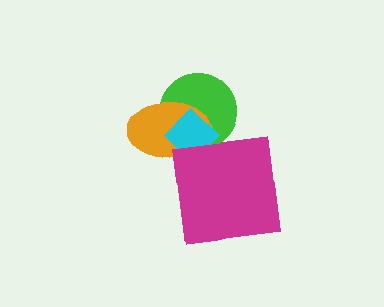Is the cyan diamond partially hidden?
Yes, it is partially covered by another shape.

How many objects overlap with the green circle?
2 objects overlap with the green circle.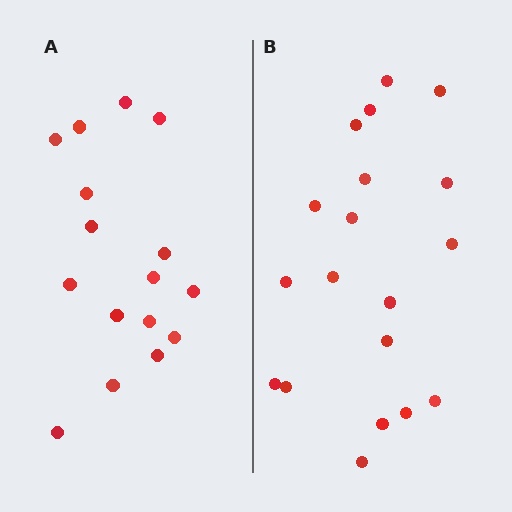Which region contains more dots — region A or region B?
Region B (the right region) has more dots.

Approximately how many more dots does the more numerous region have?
Region B has just a few more — roughly 2 or 3 more dots than region A.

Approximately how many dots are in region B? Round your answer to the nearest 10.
About 20 dots. (The exact count is 19, which rounds to 20.)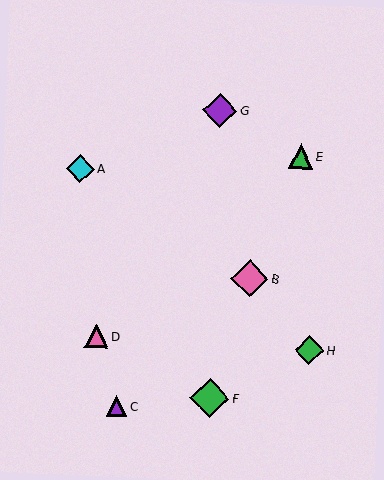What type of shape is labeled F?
Shape F is a green diamond.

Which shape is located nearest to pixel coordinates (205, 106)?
The purple diamond (labeled G) at (220, 110) is nearest to that location.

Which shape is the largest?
The green diamond (labeled F) is the largest.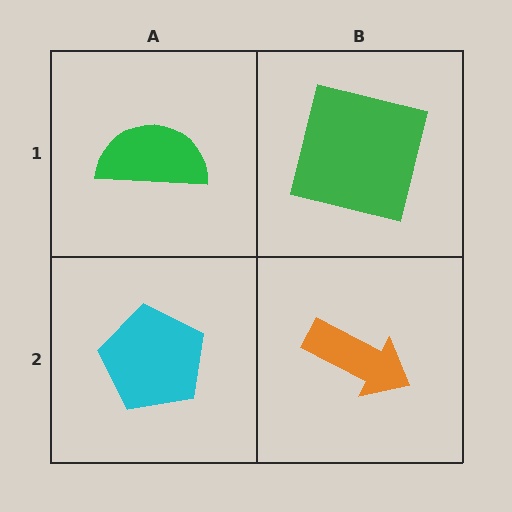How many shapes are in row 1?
2 shapes.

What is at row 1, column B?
A green square.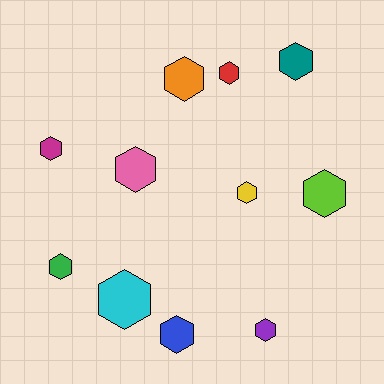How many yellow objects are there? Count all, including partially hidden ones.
There is 1 yellow object.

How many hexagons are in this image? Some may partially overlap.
There are 11 hexagons.